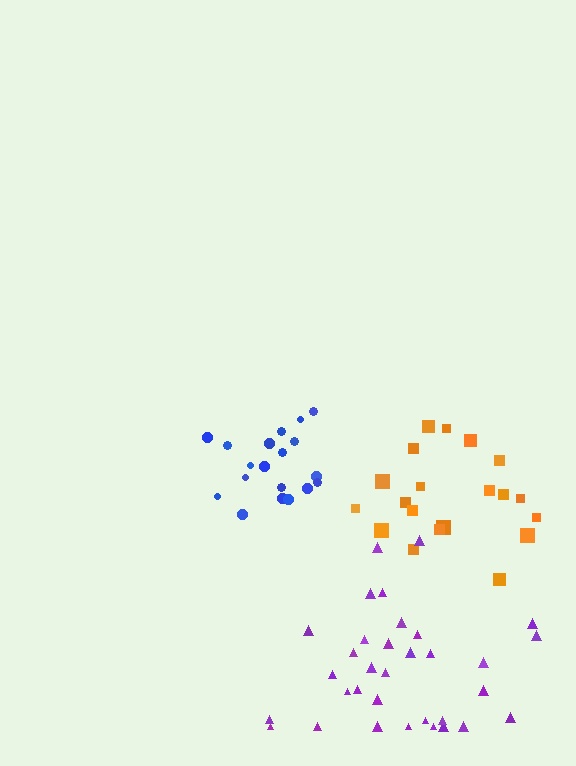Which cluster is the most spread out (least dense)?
Orange.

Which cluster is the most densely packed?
Blue.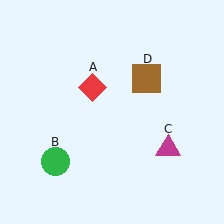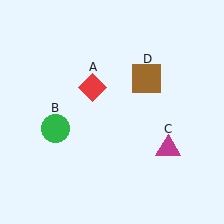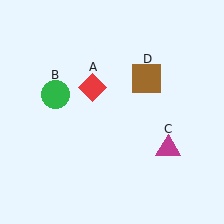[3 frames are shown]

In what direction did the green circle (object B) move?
The green circle (object B) moved up.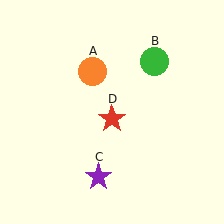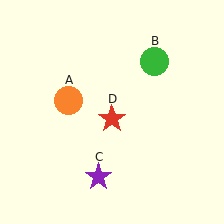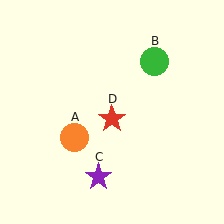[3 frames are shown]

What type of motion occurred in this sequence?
The orange circle (object A) rotated counterclockwise around the center of the scene.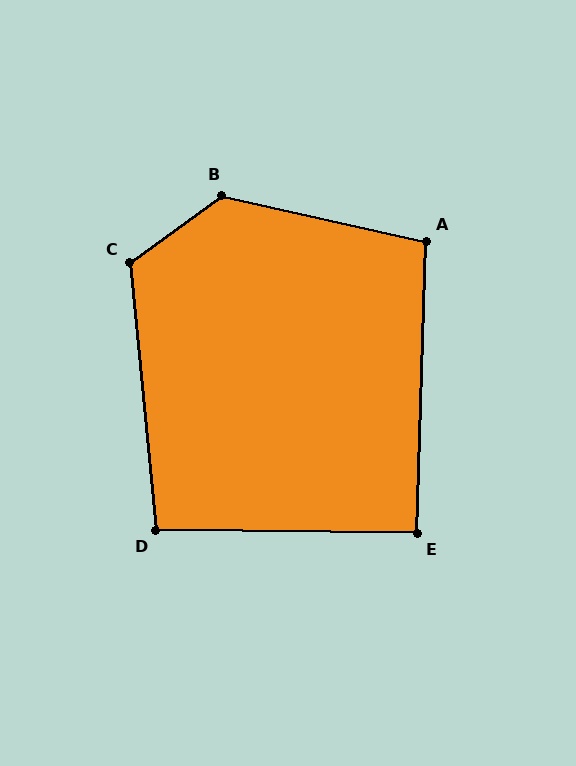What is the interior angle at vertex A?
Approximately 101 degrees (obtuse).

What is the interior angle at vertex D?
Approximately 96 degrees (obtuse).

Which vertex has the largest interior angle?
B, at approximately 131 degrees.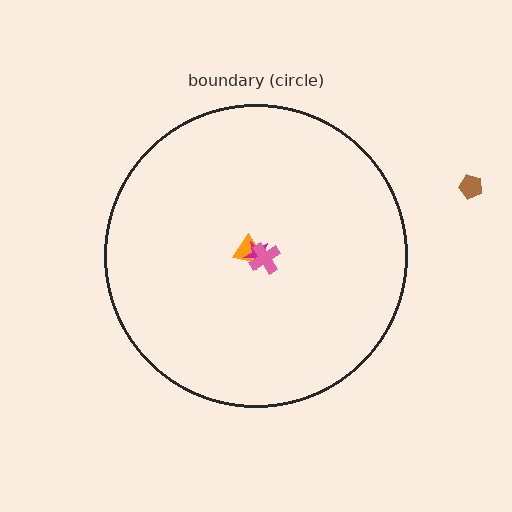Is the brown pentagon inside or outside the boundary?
Outside.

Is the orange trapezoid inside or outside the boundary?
Inside.